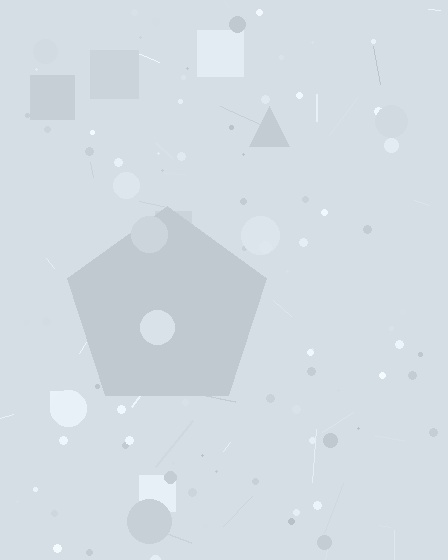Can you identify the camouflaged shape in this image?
The camouflaged shape is a pentagon.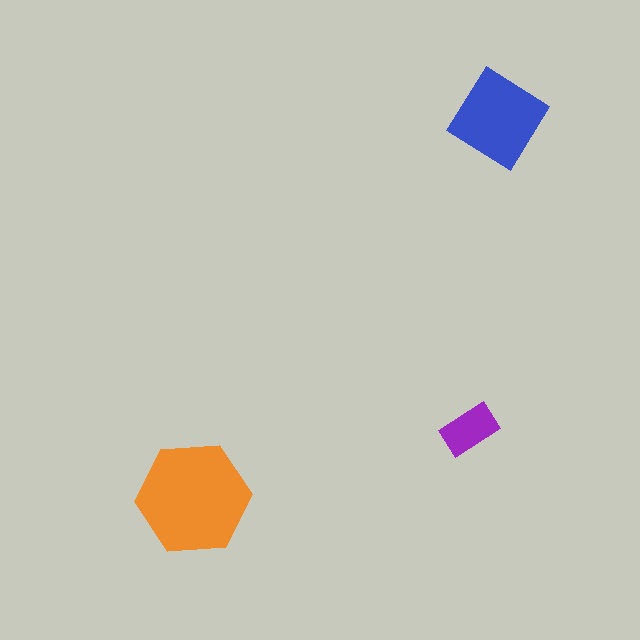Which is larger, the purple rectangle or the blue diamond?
The blue diamond.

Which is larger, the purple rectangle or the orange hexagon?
The orange hexagon.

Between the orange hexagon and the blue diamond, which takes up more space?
The orange hexagon.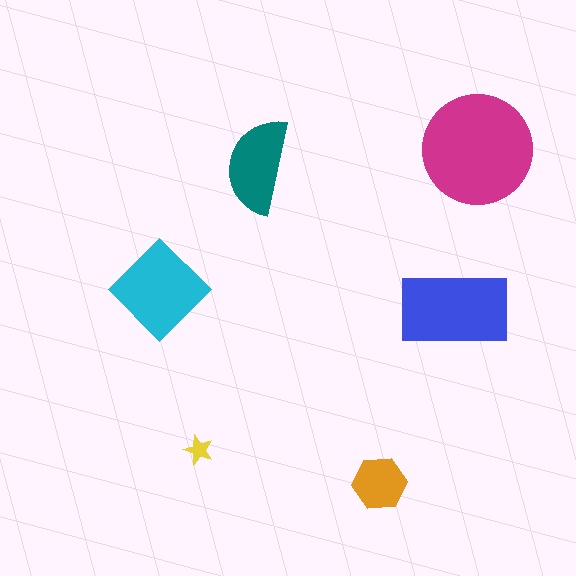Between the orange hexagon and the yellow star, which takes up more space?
The orange hexagon.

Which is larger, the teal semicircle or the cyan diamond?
The cyan diamond.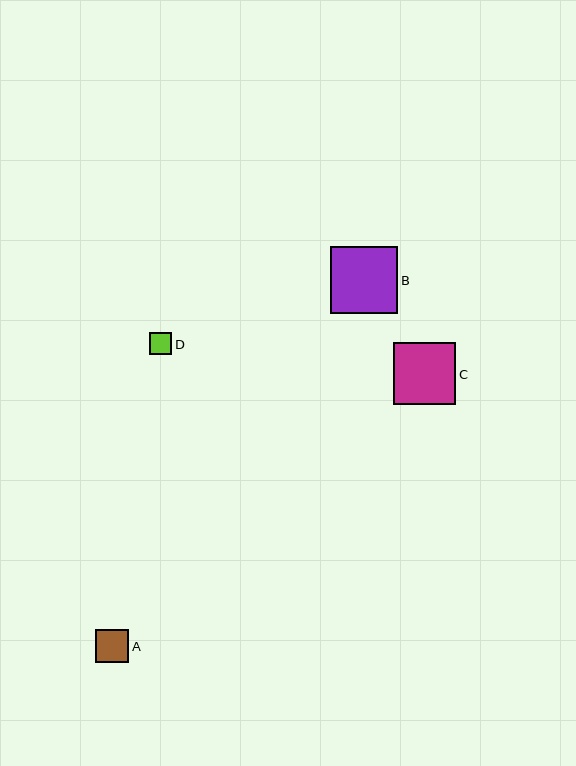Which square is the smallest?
Square D is the smallest with a size of approximately 22 pixels.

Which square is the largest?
Square B is the largest with a size of approximately 67 pixels.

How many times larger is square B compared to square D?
Square B is approximately 3.0 times the size of square D.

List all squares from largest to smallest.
From largest to smallest: B, C, A, D.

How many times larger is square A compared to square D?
Square A is approximately 1.5 times the size of square D.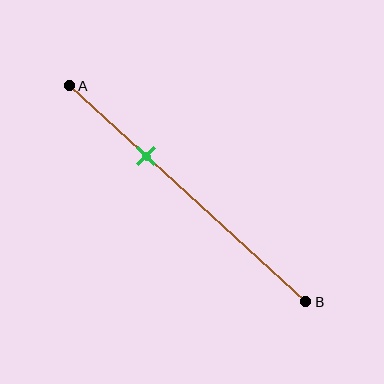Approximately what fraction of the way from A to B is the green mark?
The green mark is approximately 35% of the way from A to B.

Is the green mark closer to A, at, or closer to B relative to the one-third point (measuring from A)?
The green mark is approximately at the one-third point of segment AB.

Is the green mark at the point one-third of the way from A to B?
Yes, the mark is approximately at the one-third point.